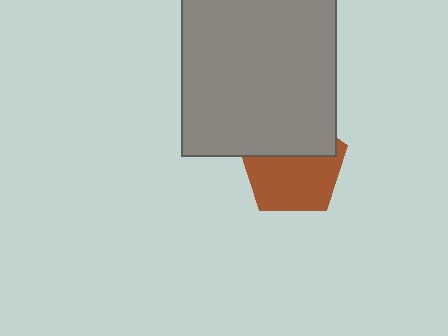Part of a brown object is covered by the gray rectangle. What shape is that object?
It is a pentagon.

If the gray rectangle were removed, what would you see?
You would see the complete brown pentagon.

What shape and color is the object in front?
The object in front is a gray rectangle.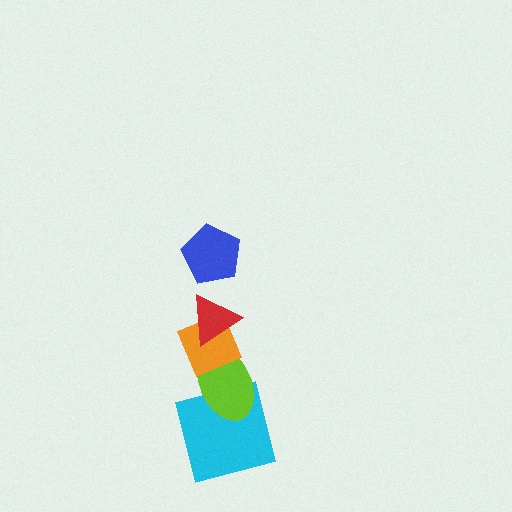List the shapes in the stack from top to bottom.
From top to bottom: the blue pentagon, the red triangle, the orange diamond, the lime ellipse, the cyan square.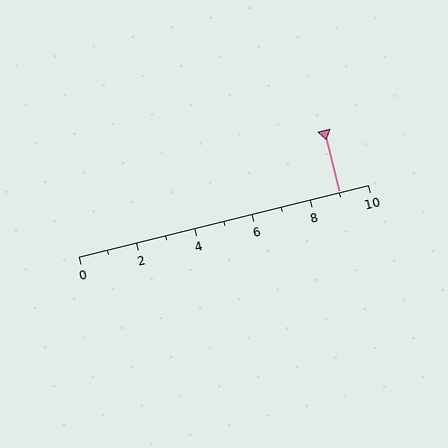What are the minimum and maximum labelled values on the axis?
The axis runs from 0 to 10.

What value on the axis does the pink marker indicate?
The marker indicates approximately 9.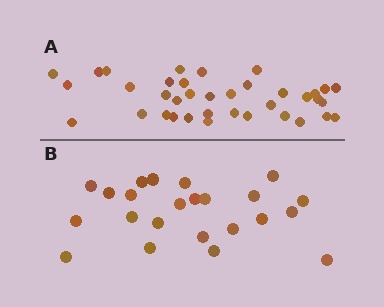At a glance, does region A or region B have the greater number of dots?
Region A (the top region) has more dots.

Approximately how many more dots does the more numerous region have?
Region A has approximately 15 more dots than region B.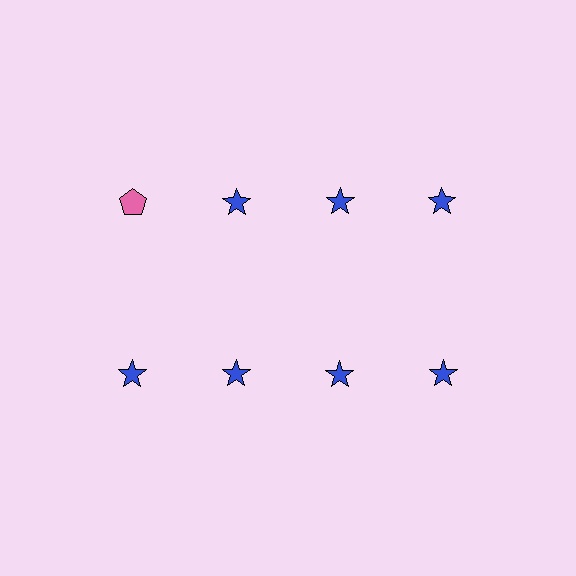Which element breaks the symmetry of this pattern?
The pink pentagon in the top row, leftmost column breaks the symmetry. All other shapes are blue stars.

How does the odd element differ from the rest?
It differs in both color (pink instead of blue) and shape (pentagon instead of star).